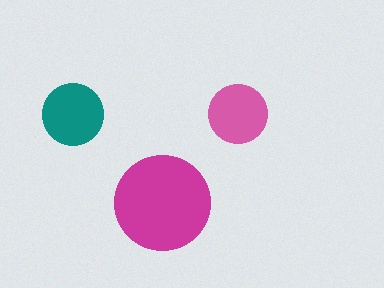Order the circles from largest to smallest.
the magenta one, the teal one, the pink one.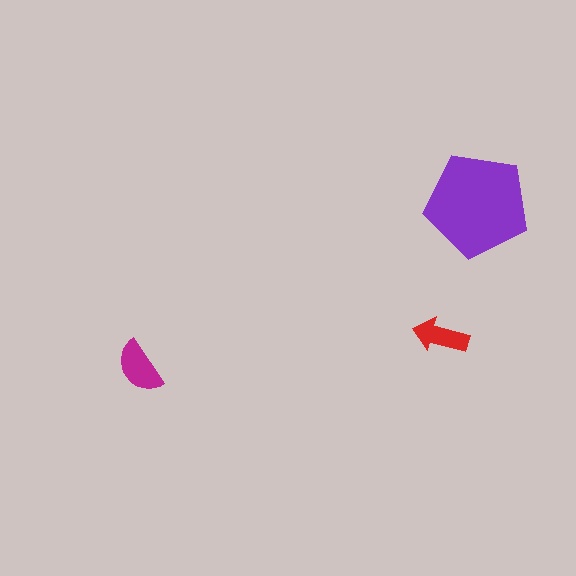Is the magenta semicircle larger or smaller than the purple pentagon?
Smaller.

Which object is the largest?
The purple pentagon.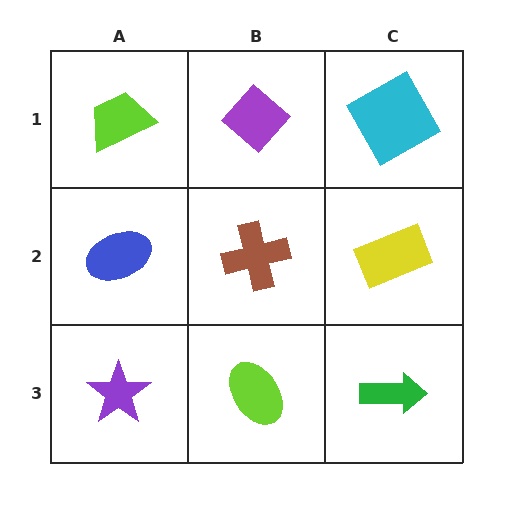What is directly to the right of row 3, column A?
A lime ellipse.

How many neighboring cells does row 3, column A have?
2.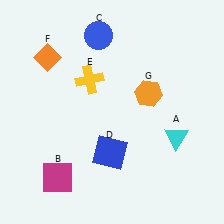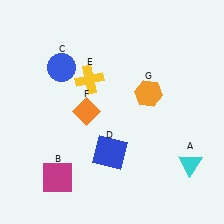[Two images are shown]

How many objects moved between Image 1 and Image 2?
3 objects moved between the two images.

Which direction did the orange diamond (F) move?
The orange diamond (F) moved down.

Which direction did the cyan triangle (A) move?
The cyan triangle (A) moved down.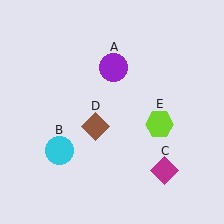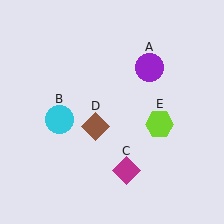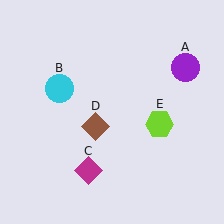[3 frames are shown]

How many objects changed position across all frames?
3 objects changed position: purple circle (object A), cyan circle (object B), magenta diamond (object C).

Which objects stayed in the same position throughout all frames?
Brown diamond (object D) and lime hexagon (object E) remained stationary.